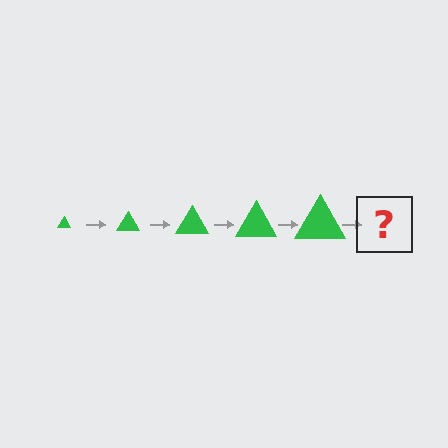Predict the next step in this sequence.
The next step is a green triangle, larger than the previous one.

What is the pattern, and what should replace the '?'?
The pattern is that the triangle gets progressively larger each step. The '?' should be a green triangle, larger than the previous one.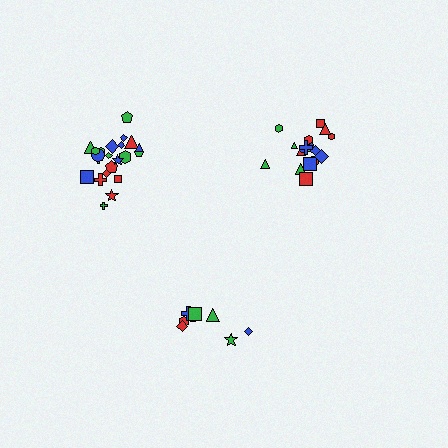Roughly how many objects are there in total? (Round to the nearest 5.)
Roughly 50 objects in total.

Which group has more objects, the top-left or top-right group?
The top-left group.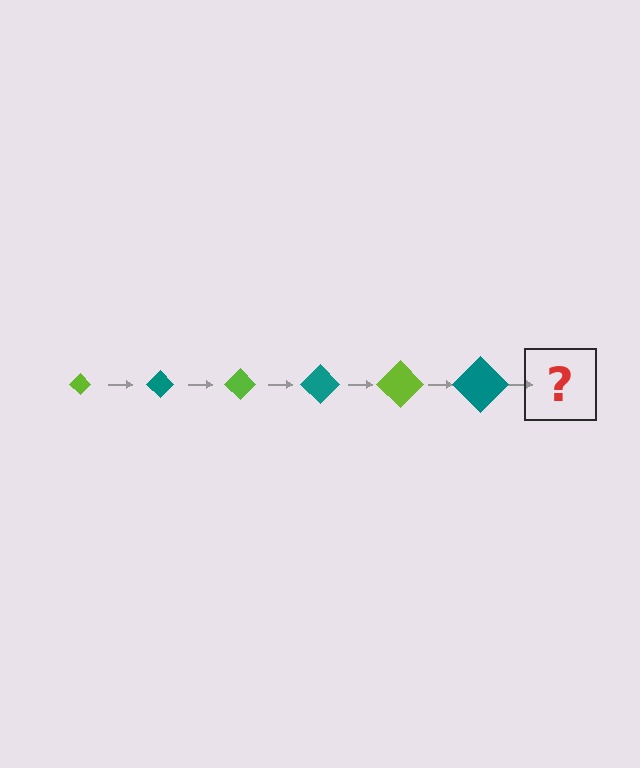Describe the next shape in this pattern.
It should be a lime diamond, larger than the previous one.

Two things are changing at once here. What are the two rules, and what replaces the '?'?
The two rules are that the diamond grows larger each step and the color cycles through lime and teal. The '?' should be a lime diamond, larger than the previous one.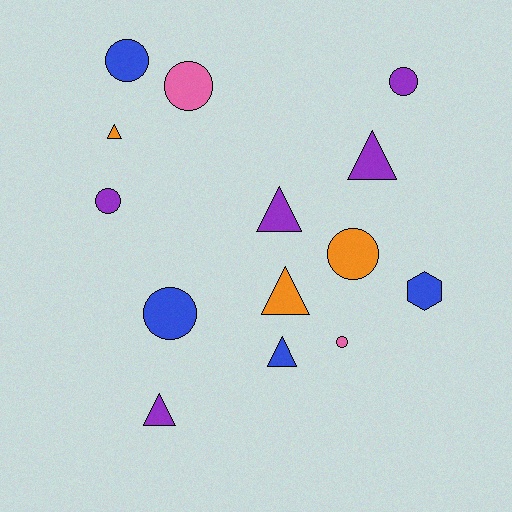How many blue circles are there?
There are 2 blue circles.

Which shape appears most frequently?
Circle, with 7 objects.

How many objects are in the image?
There are 14 objects.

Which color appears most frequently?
Purple, with 5 objects.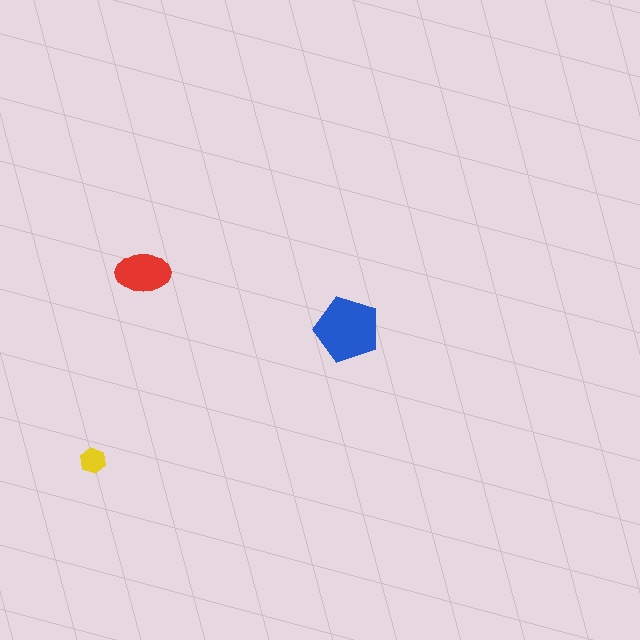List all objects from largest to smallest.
The blue pentagon, the red ellipse, the yellow hexagon.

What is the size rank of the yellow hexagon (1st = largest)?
3rd.